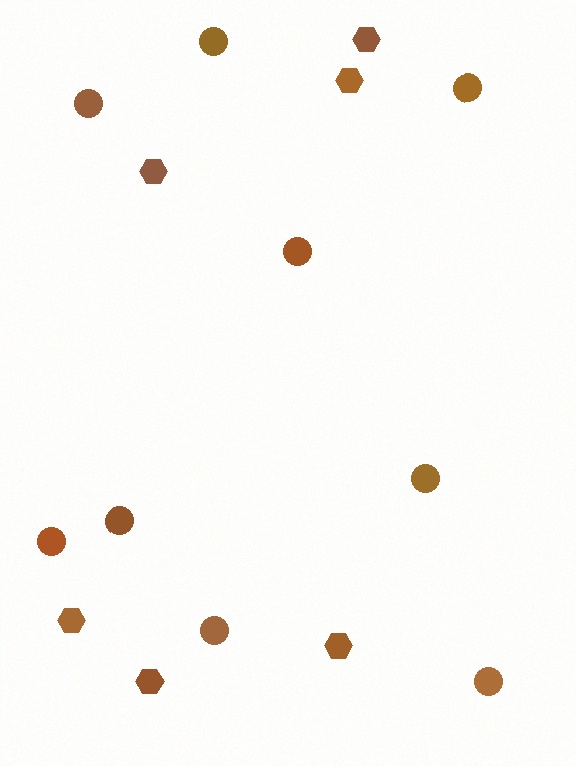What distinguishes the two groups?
There are 2 groups: one group of hexagons (6) and one group of circles (9).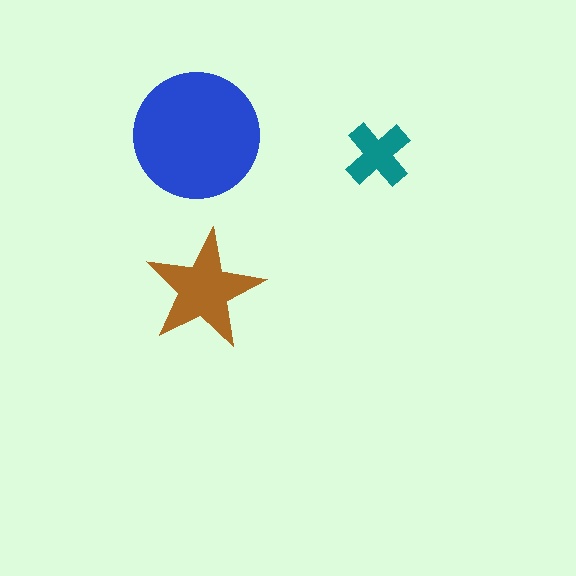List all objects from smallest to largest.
The teal cross, the brown star, the blue circle.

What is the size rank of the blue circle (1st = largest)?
1st.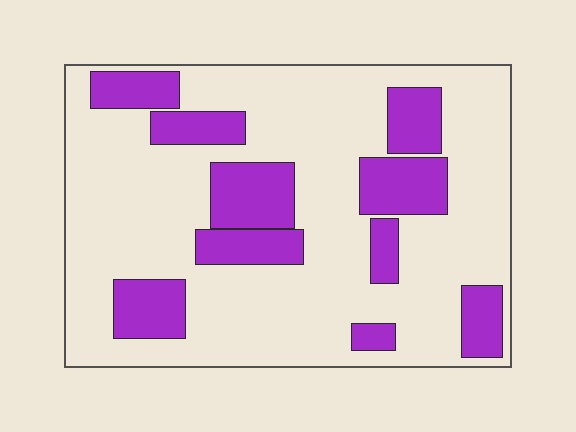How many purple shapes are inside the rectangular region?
10.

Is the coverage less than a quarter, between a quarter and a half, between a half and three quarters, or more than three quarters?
Between a quarter and a half.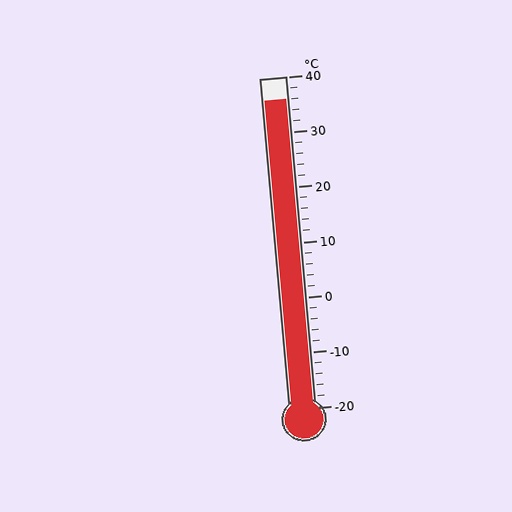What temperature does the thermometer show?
The thermometer shows approximately 36°C.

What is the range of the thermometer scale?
The thermometer scale ranges from -20°C to 40°C.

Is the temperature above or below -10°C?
The temperature is above -10°C.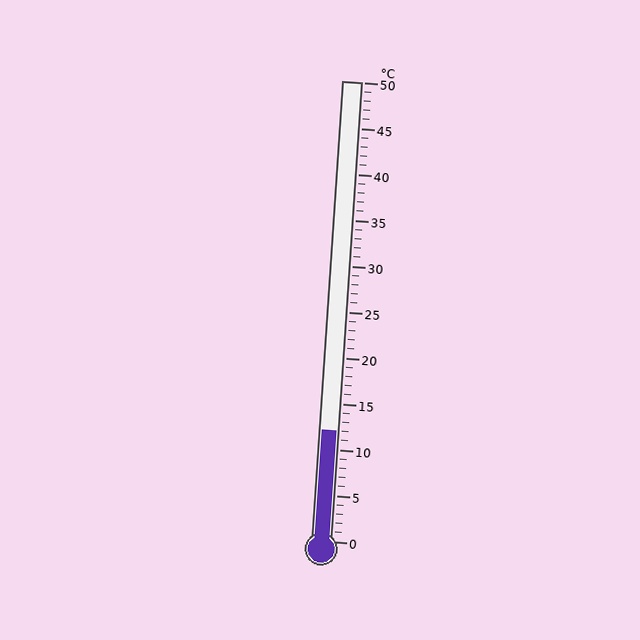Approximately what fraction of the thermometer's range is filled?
The thermometer is filled to approximately 25% of its range.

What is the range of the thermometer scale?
The thermometer scale ranges from 0°C to 50°C.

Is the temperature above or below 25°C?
The temperature is below 25°C.